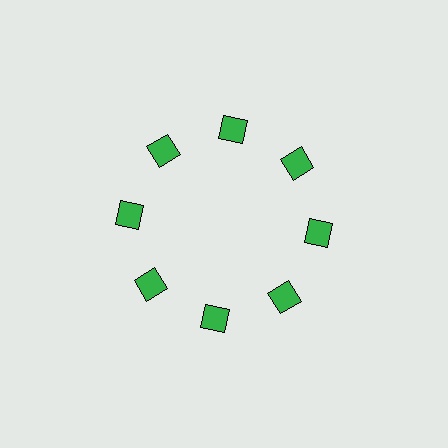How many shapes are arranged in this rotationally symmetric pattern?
There are 8 shapes, arranged in 8 groups of 1.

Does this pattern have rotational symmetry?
Yes, this pattern has 8-fold rotational symmetry. It looks the same after rotating 45 degrees around the center.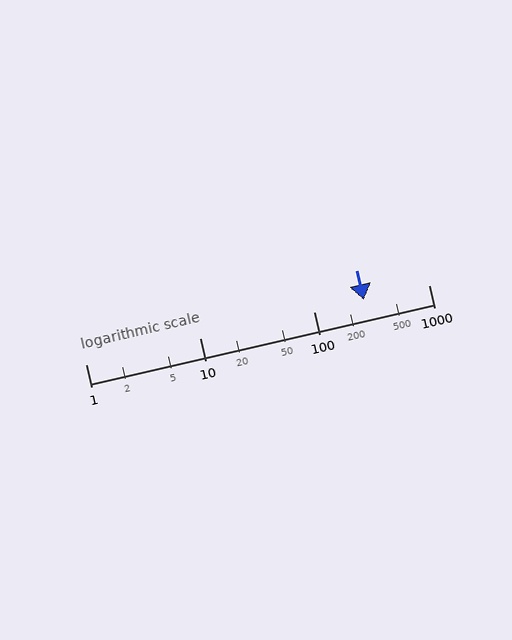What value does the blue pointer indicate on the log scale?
The pointer indicates approximately 270.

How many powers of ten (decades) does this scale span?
The scale spans 3 decades, from 1 to 1000.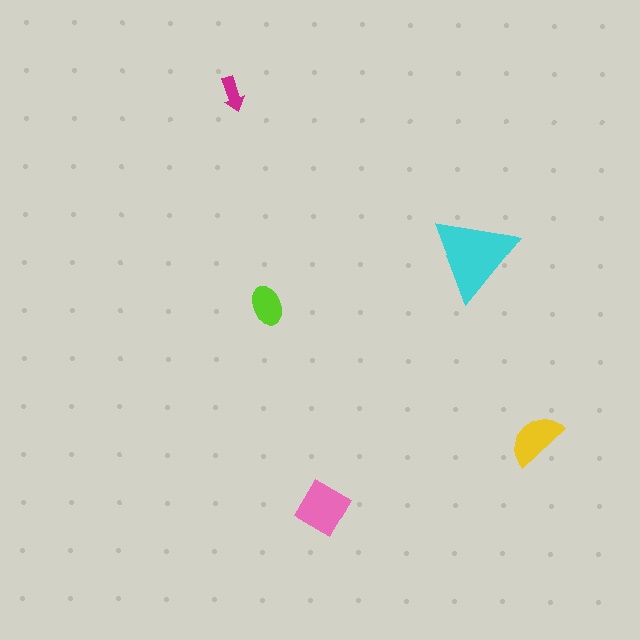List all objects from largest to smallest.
The cyan triangle, the pink diamond, the yellow semicircle, the lime ellipse, the magenta arrow.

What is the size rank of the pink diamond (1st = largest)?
2nd.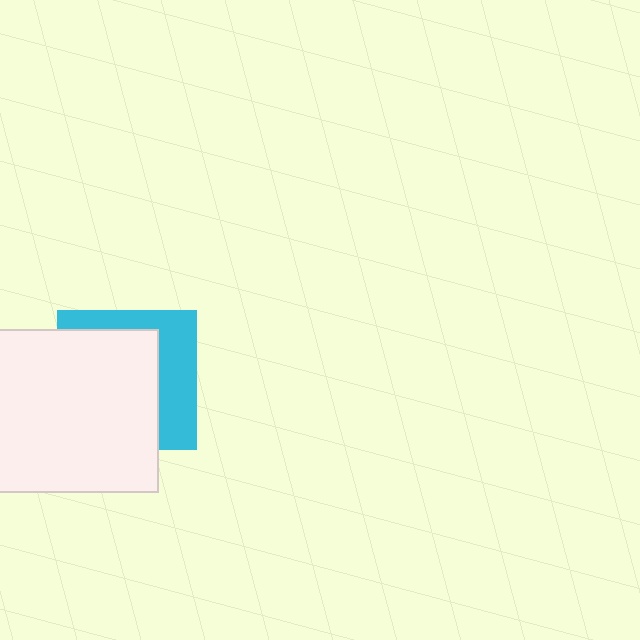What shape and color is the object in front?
The object in front is a white square.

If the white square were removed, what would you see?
You would see the complete cyan square.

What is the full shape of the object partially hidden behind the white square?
The partially hidden object is a cyan square.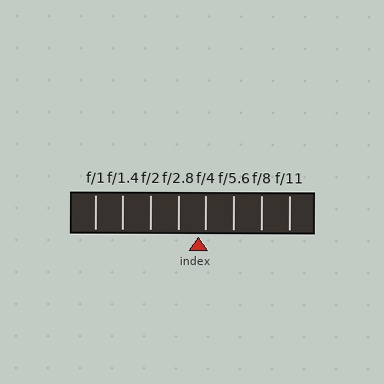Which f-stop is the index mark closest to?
The index mark is closest to f/4.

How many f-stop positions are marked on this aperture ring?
There are 8 f-stop positions marked.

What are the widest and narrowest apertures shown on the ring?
The widest aperture shown is f/1 and the narrowest is f/11.